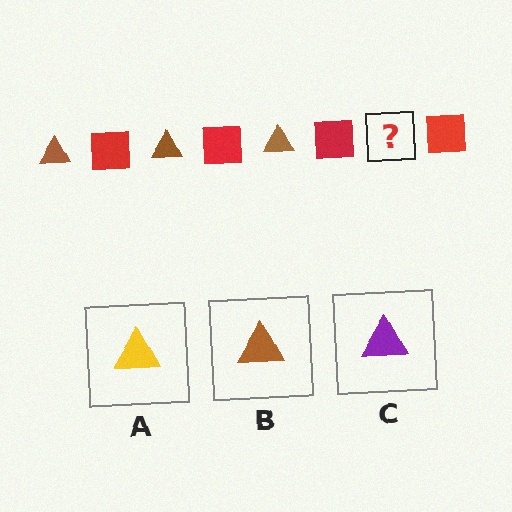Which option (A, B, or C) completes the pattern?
B.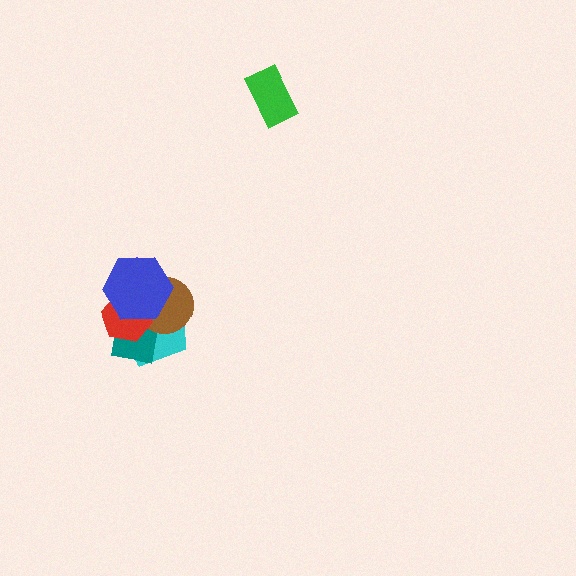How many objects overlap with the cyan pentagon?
4 objects overlap with the cyan pentagon.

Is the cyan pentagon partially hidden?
Yes, it is partially covered by another shape.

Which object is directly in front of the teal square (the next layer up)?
The brown circle is directly in front of the teal square.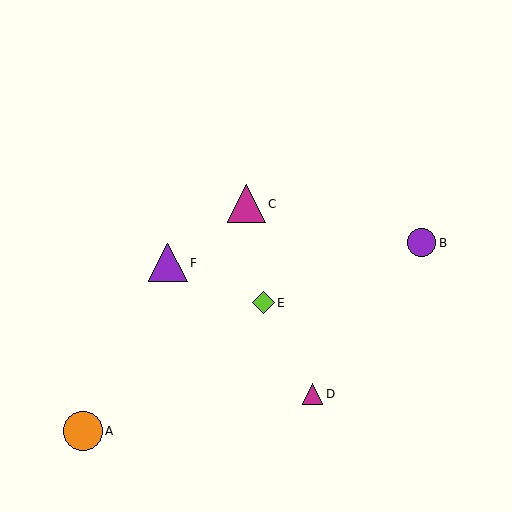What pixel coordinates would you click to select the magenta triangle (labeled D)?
Click at (312, 394) to select the magenta triangle D.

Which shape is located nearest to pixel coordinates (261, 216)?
The magenta triangle (labeled C) at (246, 204) is nearest to that location.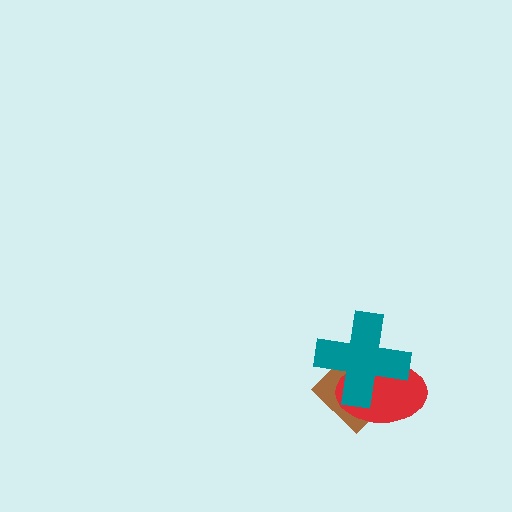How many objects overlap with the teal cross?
2 objects overlap with the teal cross.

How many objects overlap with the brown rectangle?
2 objects overlap with the brown rectangle.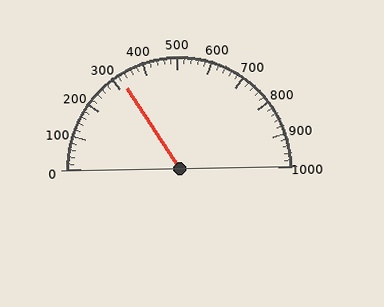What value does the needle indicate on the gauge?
The needle indicates approximately 320.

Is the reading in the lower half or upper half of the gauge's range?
The reading is in the lower half of the range (0 to 1000).